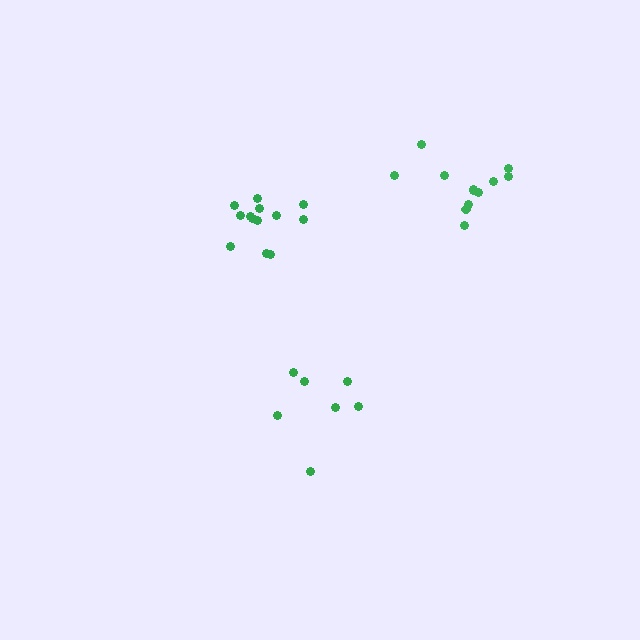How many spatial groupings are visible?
There are 3 spatial groupings.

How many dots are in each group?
Group 1: 7 dots, Group 2: 13 dots, Group 3: 12 dots (32 total).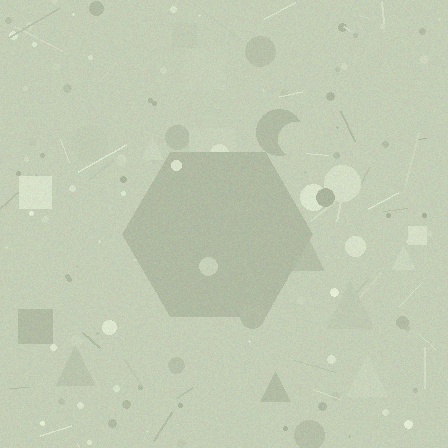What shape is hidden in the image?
A hexagon is hidden in the image.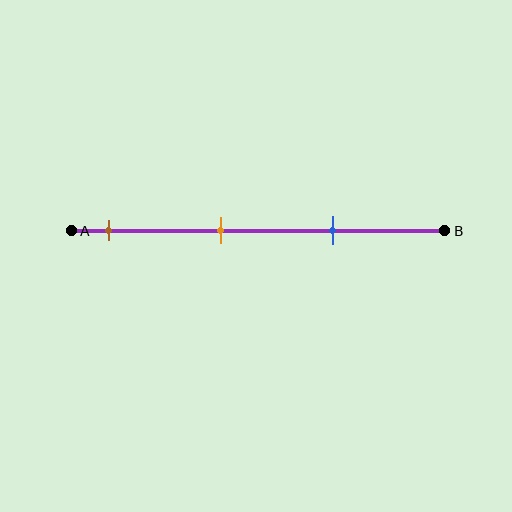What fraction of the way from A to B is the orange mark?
The orange mark is approximately 40% (0.4) of the way from A to B.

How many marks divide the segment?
There are 3 marks dividing the segment.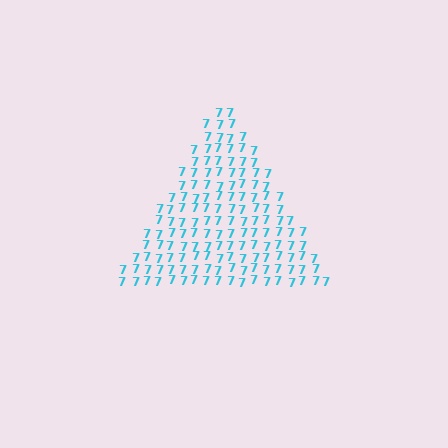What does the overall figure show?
The overall figure shows a triangle.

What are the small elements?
The small elements are digit 7's.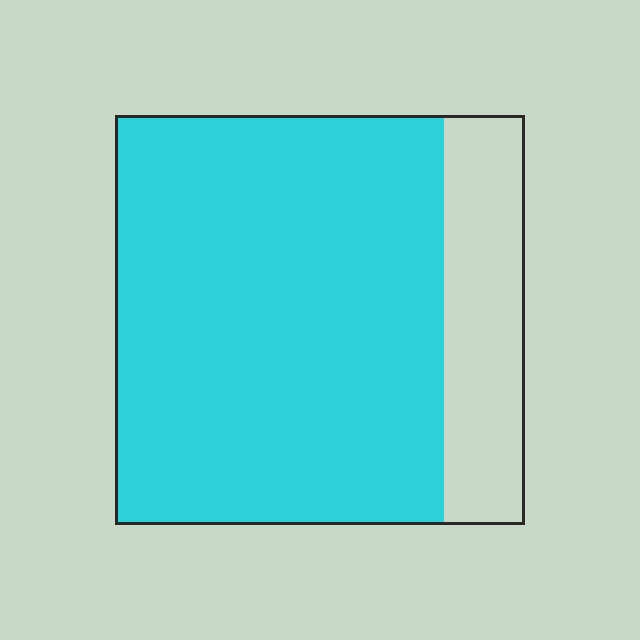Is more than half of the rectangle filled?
Yes.